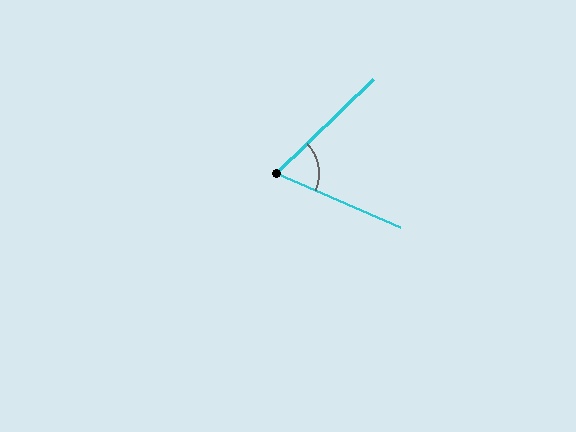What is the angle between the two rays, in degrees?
Approximately 68 degrees.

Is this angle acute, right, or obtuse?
It is acute.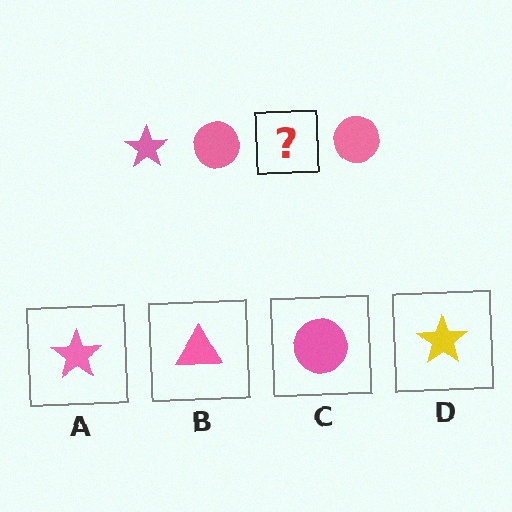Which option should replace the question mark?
Option A.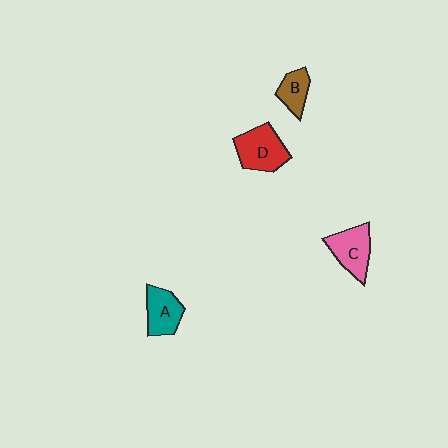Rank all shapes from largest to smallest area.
From largest to smallest: D (red), C (pink), A (teal), B (brown).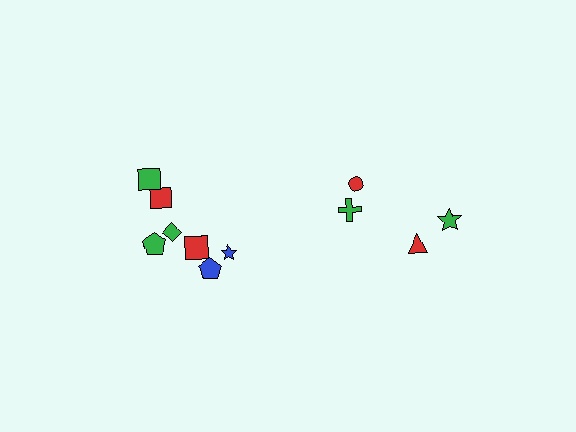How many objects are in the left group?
There are 7 objects.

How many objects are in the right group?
There are 4 objects.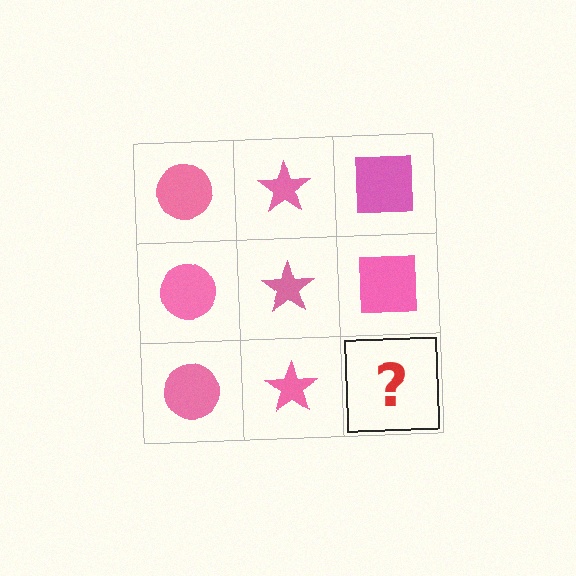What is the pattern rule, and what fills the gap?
The rule is that each column has a consistent shape. The gap should be filled with a pink square.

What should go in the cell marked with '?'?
The missing cell should contain a pink square.